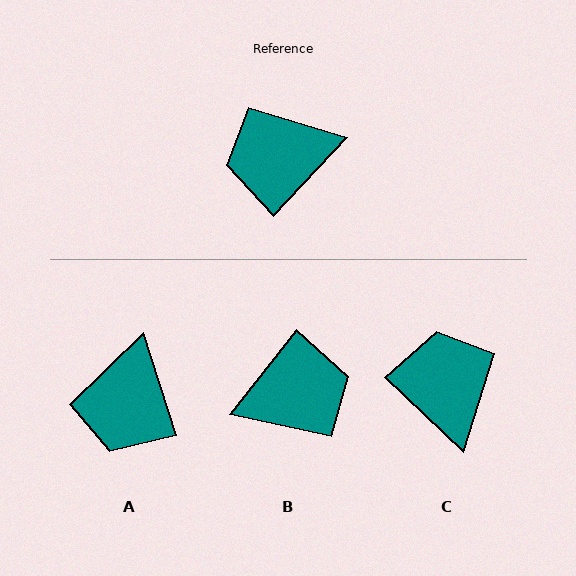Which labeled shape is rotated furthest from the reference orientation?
B, about 175 degrees away.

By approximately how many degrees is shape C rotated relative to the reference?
Approximately 90 degrees clockwise.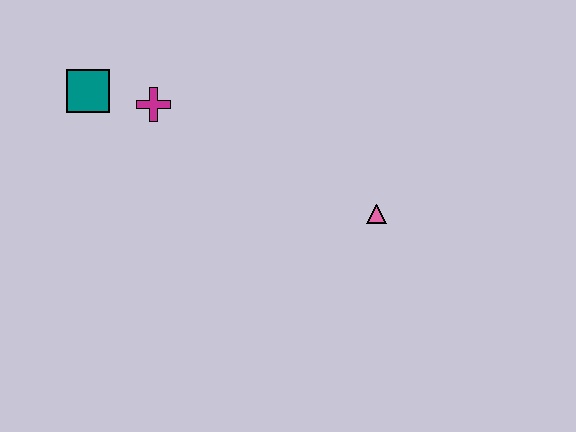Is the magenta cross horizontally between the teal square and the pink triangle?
Yes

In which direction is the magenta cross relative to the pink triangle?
The magenta cross is to the left of the pink triangle.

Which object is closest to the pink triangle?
The magenta cross is closest to the pink triangle.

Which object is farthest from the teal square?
The pink triangle is farthest from the teal square.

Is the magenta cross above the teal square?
No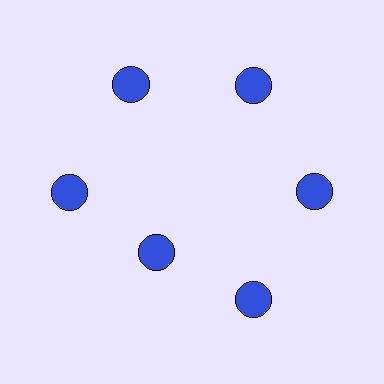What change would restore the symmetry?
The symmetry would be restored by moving it outward, back onto the ring so that all 6 circles sit at equal angles and equal distance from the center.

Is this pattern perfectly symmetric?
No. The 6 blue circles are arranged in a ring, but one element near the 7 o'clock position is pulled inward toward the center, breaking the 6-fold rotational symmetry.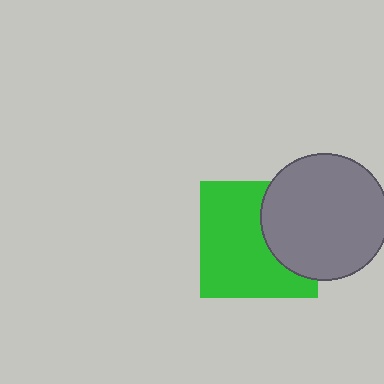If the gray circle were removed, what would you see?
You would see the complete green square.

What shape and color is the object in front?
The object in front is a gray circle.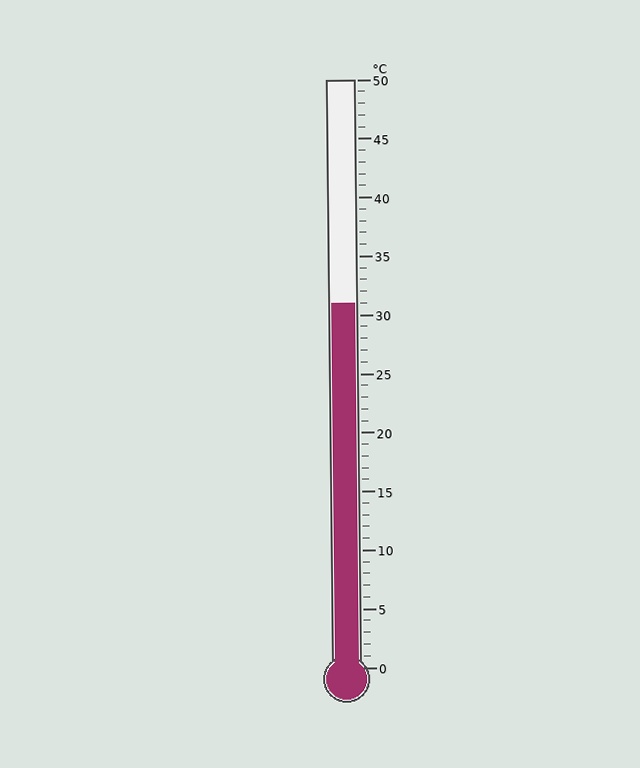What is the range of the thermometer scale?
The thermometer scale ranges from 0°C to 50°C.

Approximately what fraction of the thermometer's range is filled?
The thermometer is filled to approximately 60% of its range.